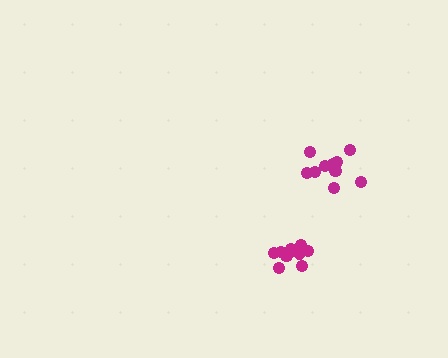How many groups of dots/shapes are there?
There are 2 groups.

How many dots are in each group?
Group 1: 11 dots, Group 2: 10 dots (21 total).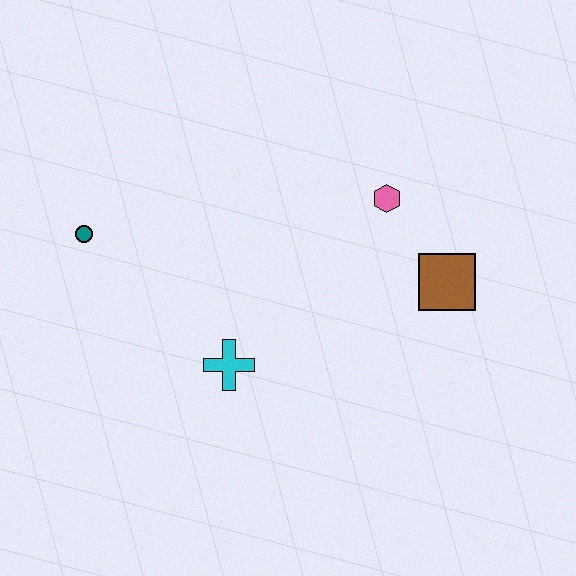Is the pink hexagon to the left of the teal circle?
No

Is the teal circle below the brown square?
No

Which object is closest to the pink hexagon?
The brown square is closest to the pink hexagon.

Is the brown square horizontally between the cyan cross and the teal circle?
No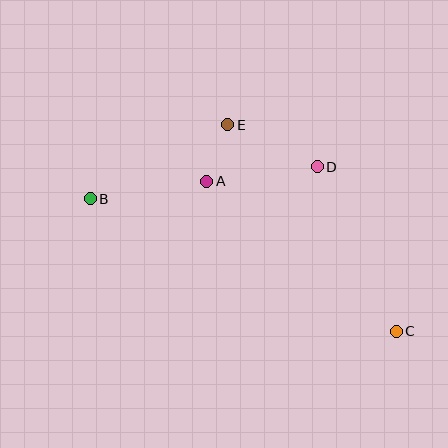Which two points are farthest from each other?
Points B and C are farthest from each other.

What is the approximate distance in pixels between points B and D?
The distance between B and D is approximately 229 pixels.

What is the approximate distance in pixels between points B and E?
The distance between B and E is approximately 156 pixels.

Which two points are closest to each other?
Points A and E are closest to each other.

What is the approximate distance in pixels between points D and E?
The distance between D and E is approximately 99 pixels.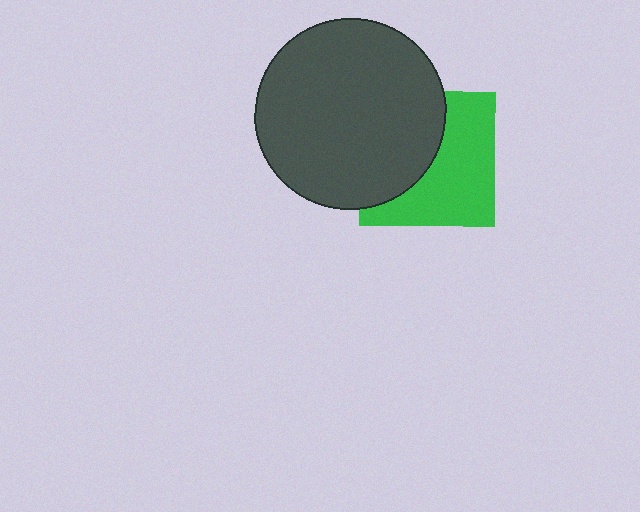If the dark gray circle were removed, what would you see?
You would see the complete green square.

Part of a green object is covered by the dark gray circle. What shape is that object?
It is a square.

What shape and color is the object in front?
The object in front is a dark gray circle.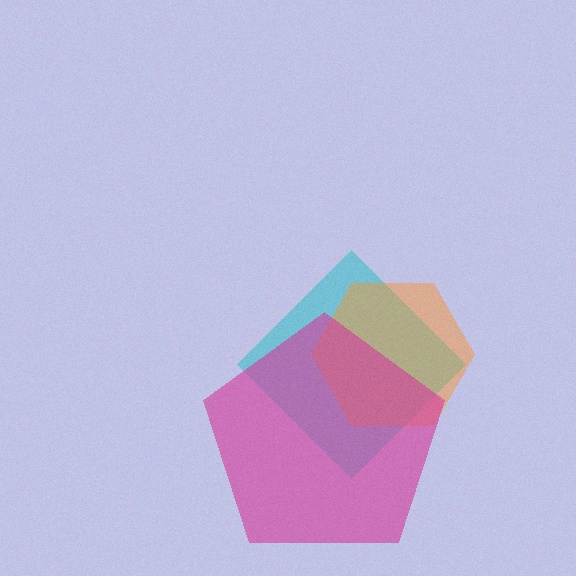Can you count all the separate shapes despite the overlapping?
Yes, there are 3 separate shapes.